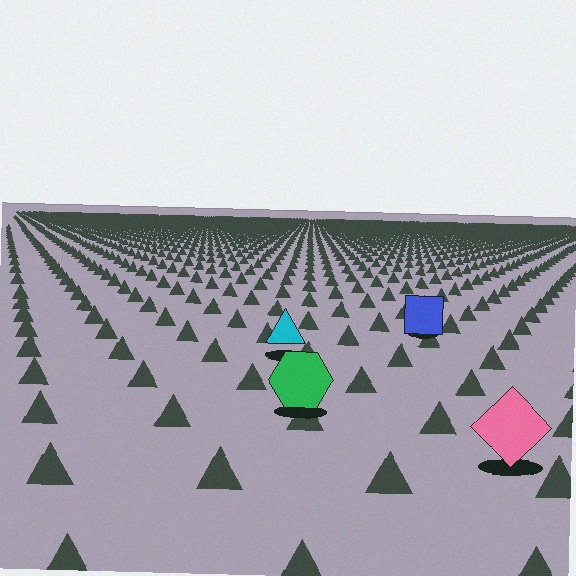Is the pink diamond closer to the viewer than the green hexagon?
Yes. The pink diamond is closer — you can tell from the texture gradient: the ground texture is coarser near it.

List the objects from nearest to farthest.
From nearest to farthest: the pink diamond, the green hexagon, the cyan triangle, the blue square.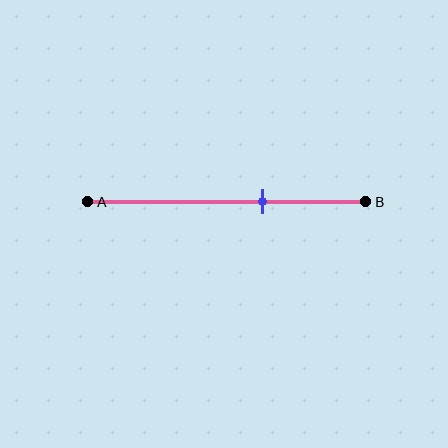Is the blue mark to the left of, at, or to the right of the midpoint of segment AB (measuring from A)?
The blue mark is to the right of the midpoint of segment AB.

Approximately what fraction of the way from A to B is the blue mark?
The blue mark is approximately 65% of the way from A to B.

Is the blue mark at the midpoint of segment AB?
No, the mark is at about 65% from A, not at the 50% midpoint.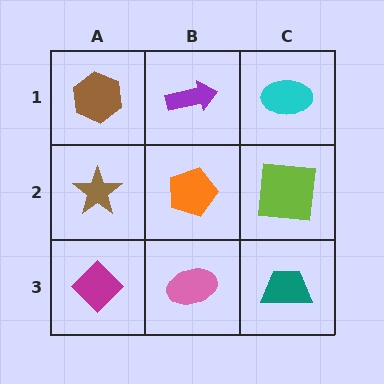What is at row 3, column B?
A pink ellipse.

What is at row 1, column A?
A brown hexagon.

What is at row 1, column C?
A cyan ellipse.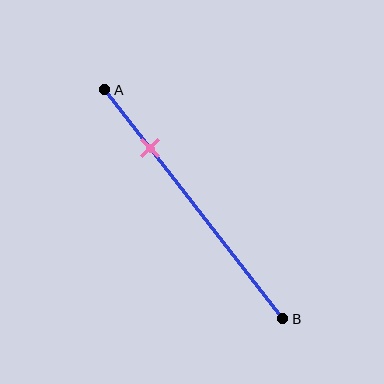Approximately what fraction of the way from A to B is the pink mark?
The pink mark is approximately 25% of the way from A to B.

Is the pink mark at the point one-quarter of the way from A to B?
Yes, the mark is approximately at the one-quarter point.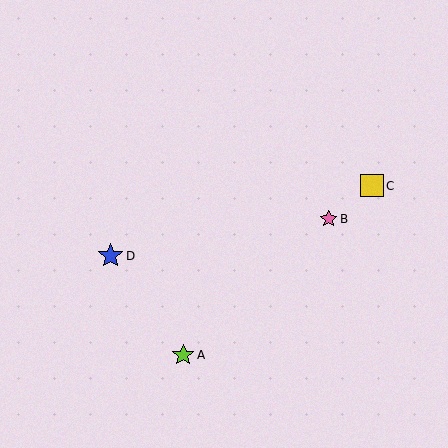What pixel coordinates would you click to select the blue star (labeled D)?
Click at (110, 256) to select the blue star D.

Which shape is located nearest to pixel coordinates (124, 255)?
The blue star (labeled D) at (110, 256) is nearest to that location.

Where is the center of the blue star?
The center of the blue star is at (110, 256).